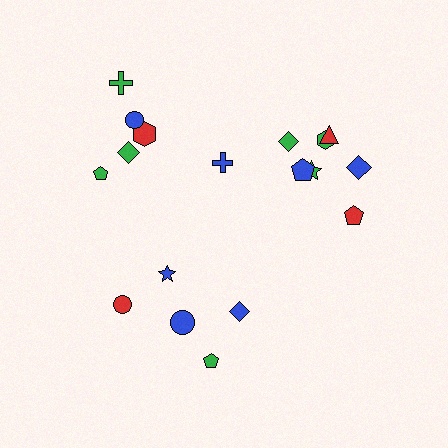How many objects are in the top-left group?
There are 5 objects.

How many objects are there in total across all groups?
There are 18 objects.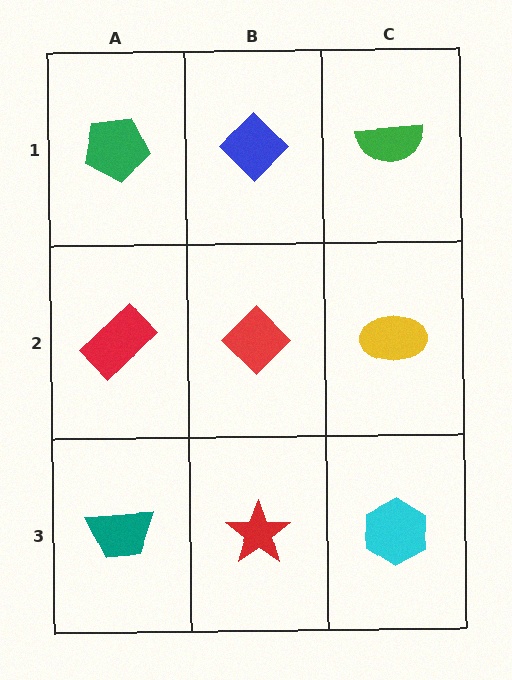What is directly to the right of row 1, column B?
A green semicircle.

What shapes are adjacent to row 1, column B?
A red diamond (row 2, column B), a green pentagon (row 1, column A), a green semicircle (row 1, column C).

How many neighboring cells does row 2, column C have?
3.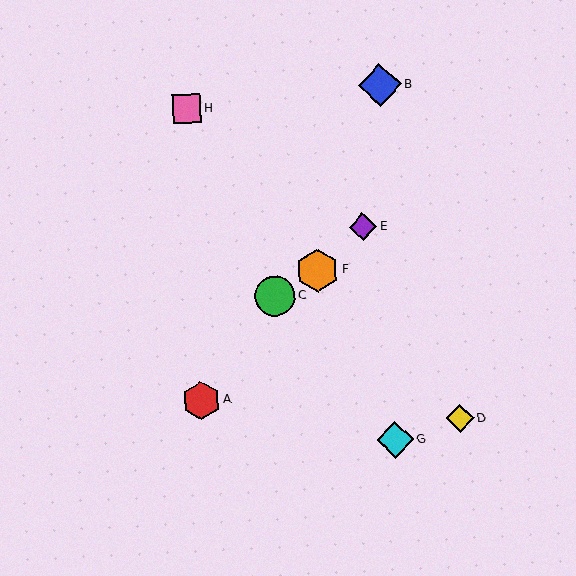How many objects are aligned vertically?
2 objects (A, H) are aligned vertically.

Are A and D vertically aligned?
No, A is at x≈201 and D is at x≈460.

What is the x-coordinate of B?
Object B is at x≈380.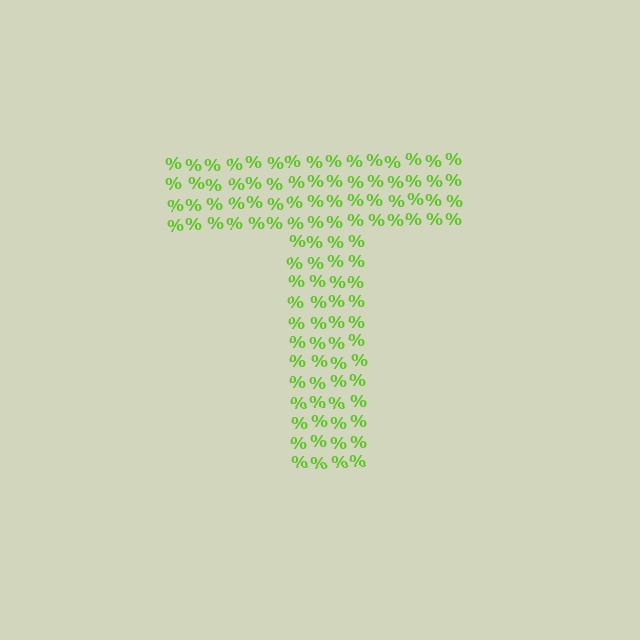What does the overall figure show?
The overall figure shows the letter T.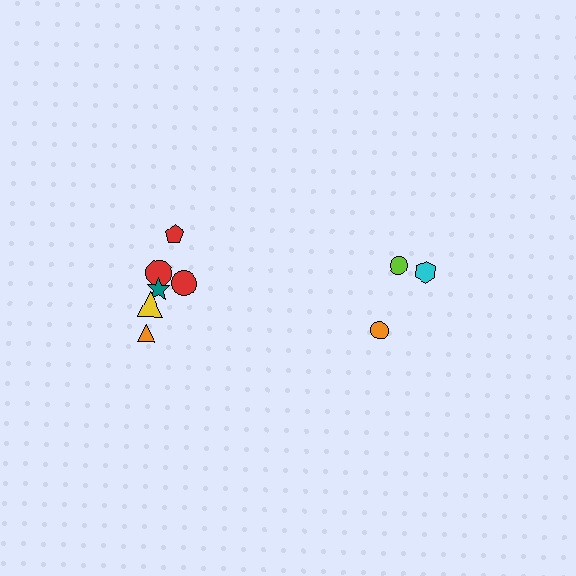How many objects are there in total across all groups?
There are 9 objects.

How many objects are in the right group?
There are 3 objects.